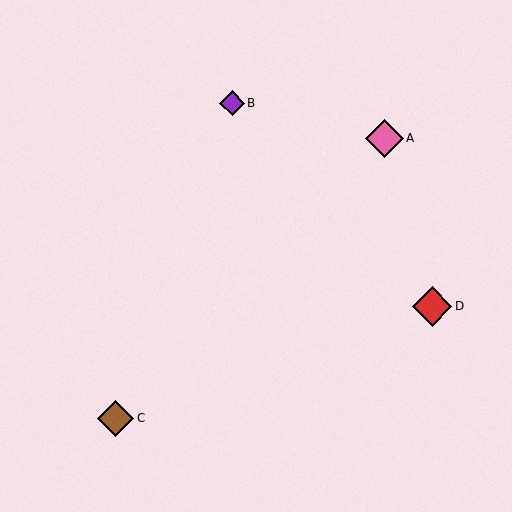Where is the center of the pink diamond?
The center of the pink diamond is at (384, 138).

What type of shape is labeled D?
Shape D is a red diamond.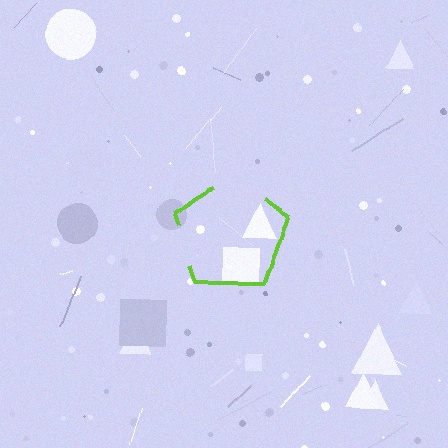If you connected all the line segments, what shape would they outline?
They would outline a pentagon.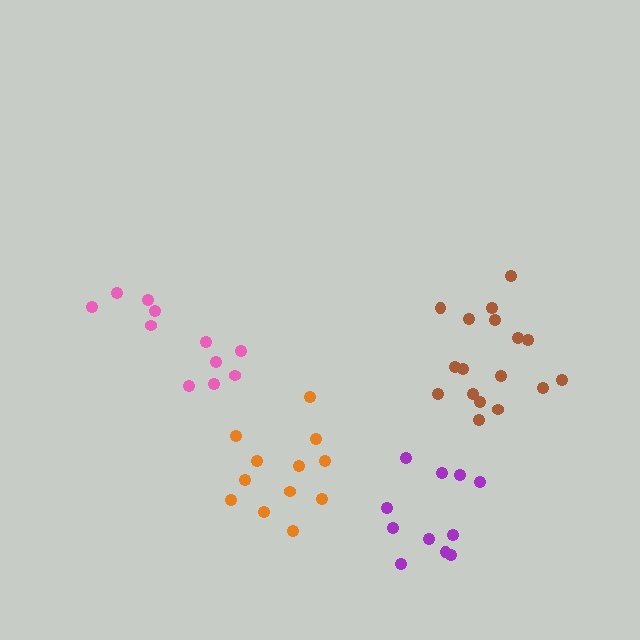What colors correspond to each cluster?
The clusters are colored: purple, pink, orange, brown.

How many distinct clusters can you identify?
There are 4 distinct clusters.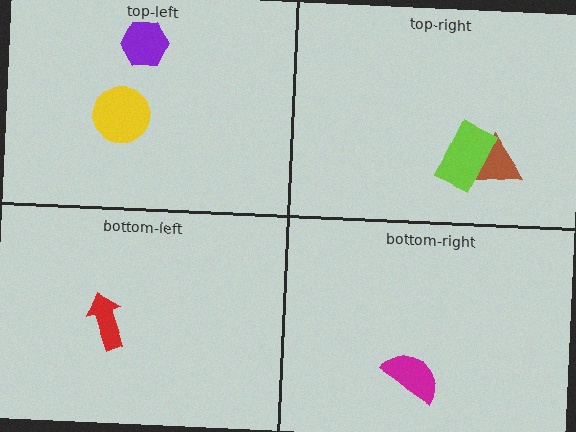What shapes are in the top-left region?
The purple hexagon, the yellow circle.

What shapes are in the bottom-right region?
The magenta semicircle.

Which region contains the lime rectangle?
The top-right region.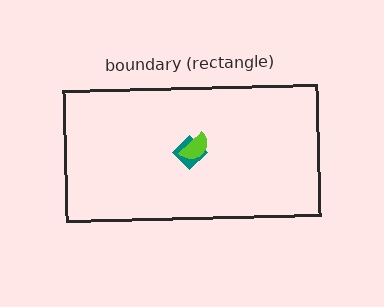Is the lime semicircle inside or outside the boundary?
Inside.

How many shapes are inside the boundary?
2 inside, 0 outside.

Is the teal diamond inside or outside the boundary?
Inside.